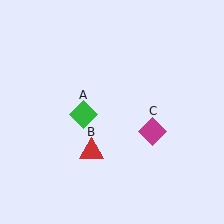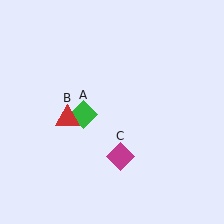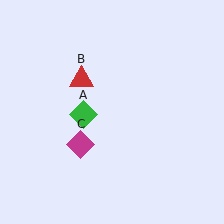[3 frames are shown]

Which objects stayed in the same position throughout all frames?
Green diamond (object A) remained stationary.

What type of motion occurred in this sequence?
The red triangle (object B), magenta diamond (object C) rotated clockwise around the center of the scene.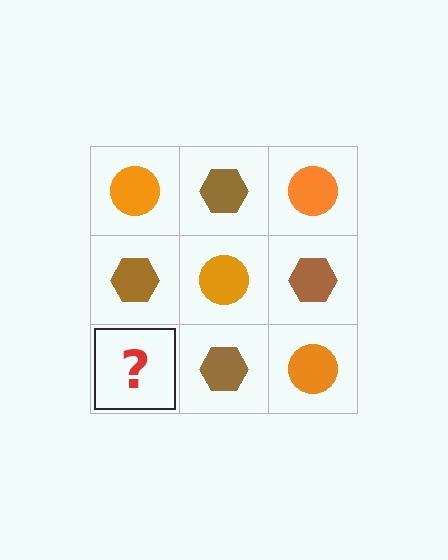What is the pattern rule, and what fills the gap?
The rule is that it alternates orange circle and brown hexagon in a checkerboard pattern. The gap should be filled with an orange circle.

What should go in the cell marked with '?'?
The missing cell should contain an orange circle.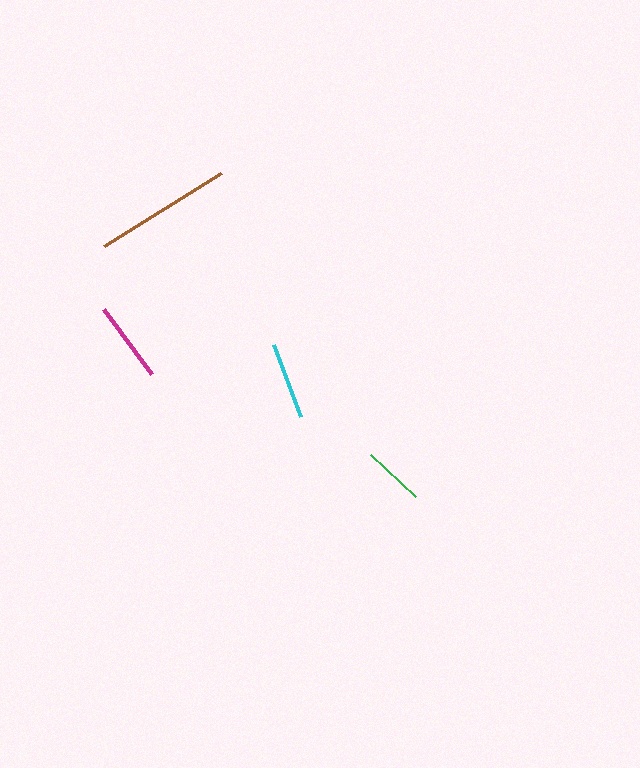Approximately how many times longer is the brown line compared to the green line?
The brown line is approximately 2.2 times the length of the green line.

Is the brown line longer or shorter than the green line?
The brown line is longer than the green line.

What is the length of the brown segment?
The brown segment is approximately 138 pixels long.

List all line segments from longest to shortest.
From longest to shortest: brown, magenta, cyan, green.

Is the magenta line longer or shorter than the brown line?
The brown line is longer than the magenta line.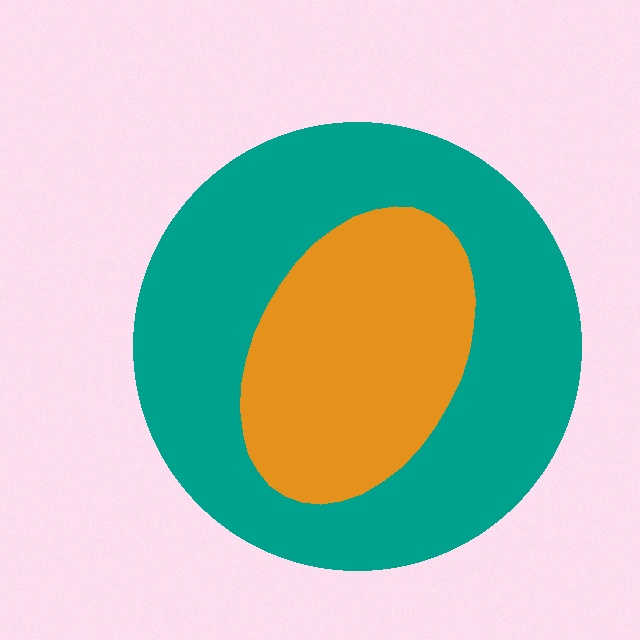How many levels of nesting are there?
2.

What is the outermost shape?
The teal circle.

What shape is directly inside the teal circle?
The orange ellipse.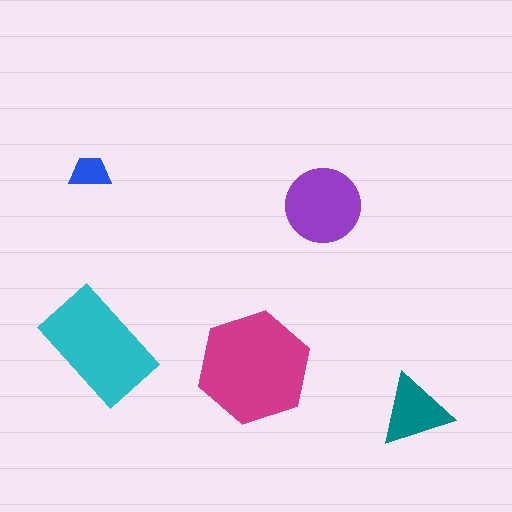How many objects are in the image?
There are 5 objects in the image.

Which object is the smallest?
The blue trapezoid.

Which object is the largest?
The magenta hexagon.